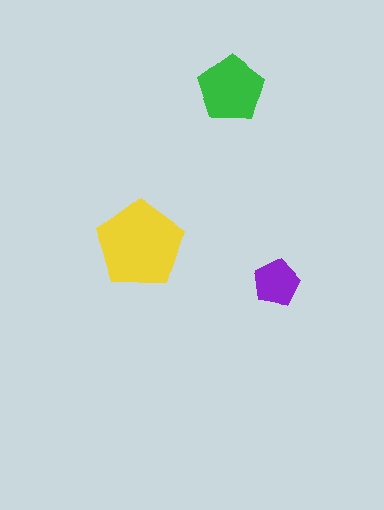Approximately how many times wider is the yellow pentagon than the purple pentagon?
About 2 times wider.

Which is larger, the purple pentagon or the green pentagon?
The green one.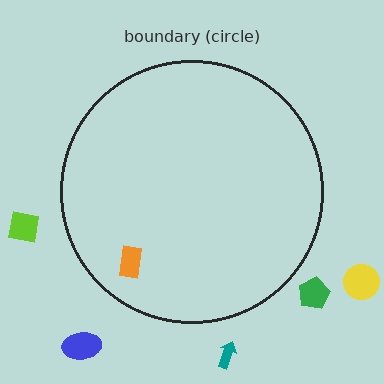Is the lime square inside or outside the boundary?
Outside.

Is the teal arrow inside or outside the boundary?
Outside.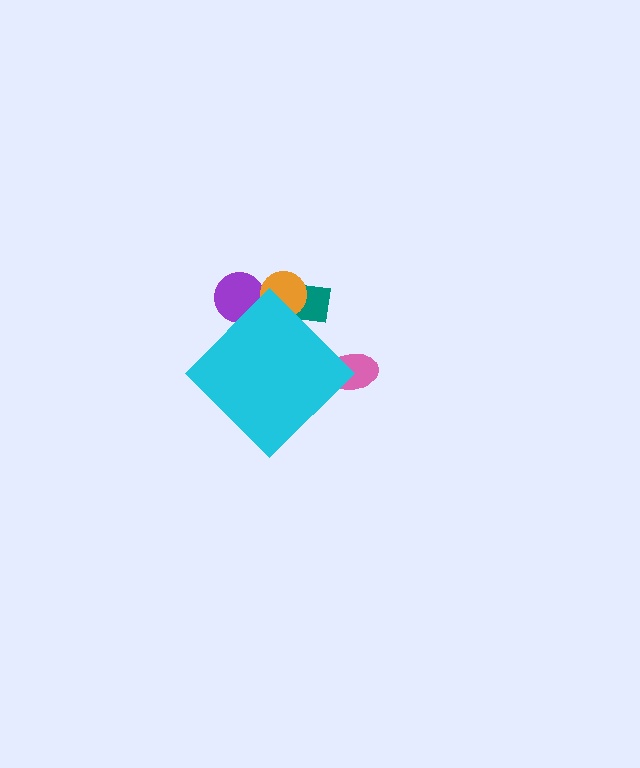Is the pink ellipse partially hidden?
Yes, the pink ellipse is partially hidden behind the cyan diamond.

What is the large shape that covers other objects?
A cyan diamond.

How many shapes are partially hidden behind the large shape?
4 shapes are partially hidden.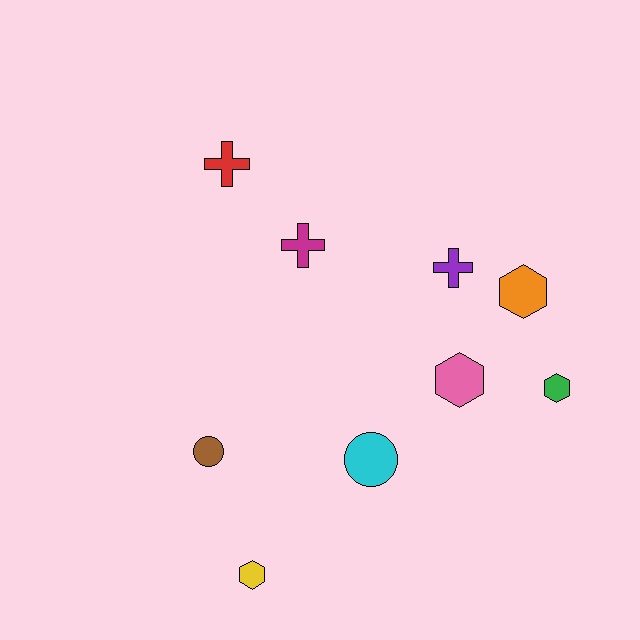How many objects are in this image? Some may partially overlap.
There are 9 objects.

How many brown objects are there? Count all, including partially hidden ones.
There is 1 brown object.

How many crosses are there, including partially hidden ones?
There are 3 crosses.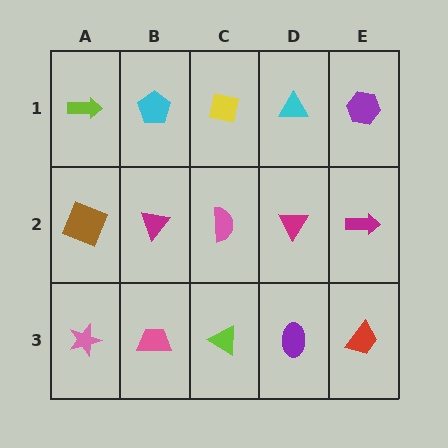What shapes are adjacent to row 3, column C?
A pink semicircle (row 2, column C), a pink trapezoid (row 3, column B), a purple ellipse (row 3, column D).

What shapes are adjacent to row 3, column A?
A brown square (row 2, column A), a pink trapezoid (row 3, column B).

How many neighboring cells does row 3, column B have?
3.